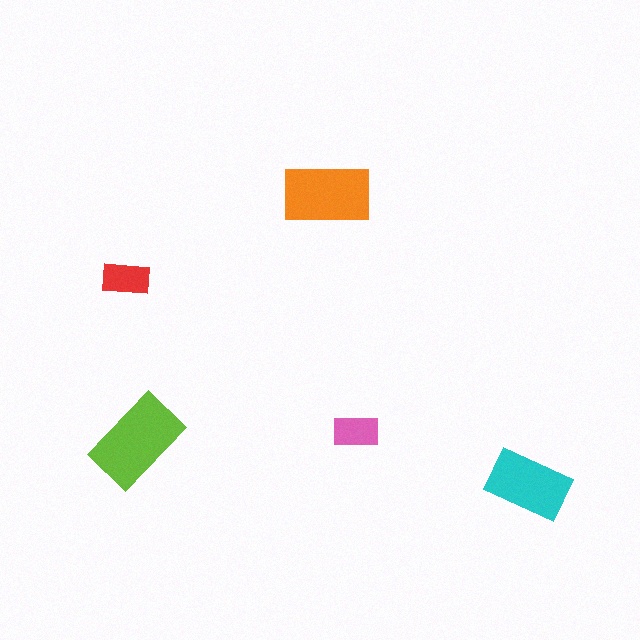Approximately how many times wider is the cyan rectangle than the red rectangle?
About 1.5 times wider.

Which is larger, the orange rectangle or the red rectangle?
The orange one.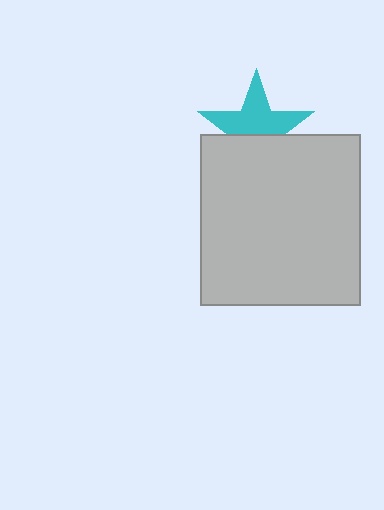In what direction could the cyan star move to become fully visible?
The cyan star could move up. That would shift it out from behind the light gray rectangle entirely.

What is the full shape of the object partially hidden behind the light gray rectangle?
The partially hidden object is a cyan star.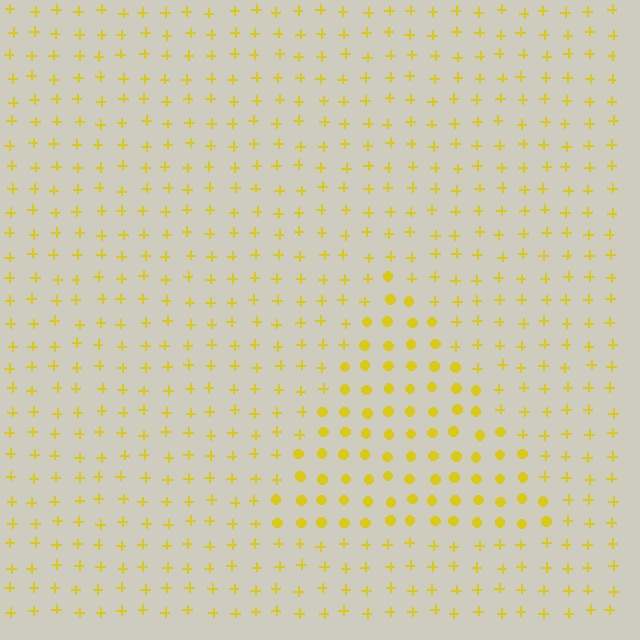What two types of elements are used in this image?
The image uses circles inside the triangle region and plus signs outside it.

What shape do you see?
I see a triangle.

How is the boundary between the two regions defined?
The boundary is defined by a change in element shape: circles inside vs. plus signs outside. All elements share the same color and spacing.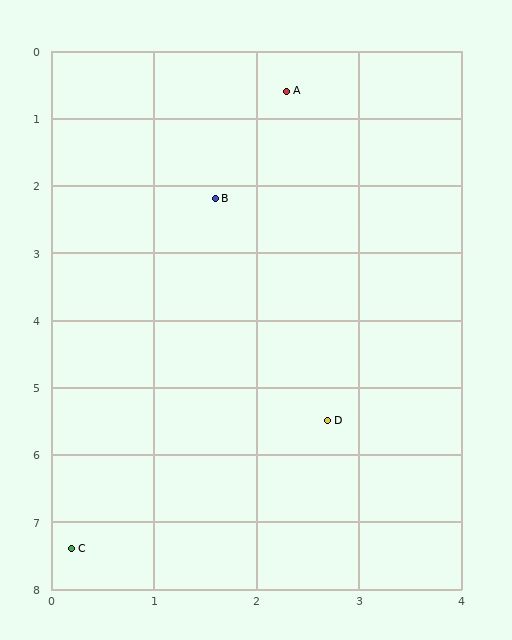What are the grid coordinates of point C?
Point C is at approximately (0.2, 7.4).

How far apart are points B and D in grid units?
Points B and D are about 3.5 grid units apart.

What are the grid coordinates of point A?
Point A is at approximately (2.3, 0.6).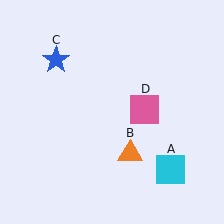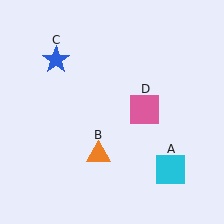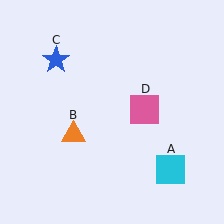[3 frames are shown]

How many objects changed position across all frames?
1 object changed position: orange triangle (object B).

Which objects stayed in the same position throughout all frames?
Cyan square (object A) and blue star (object C) and pink square (object D) remained stationary.